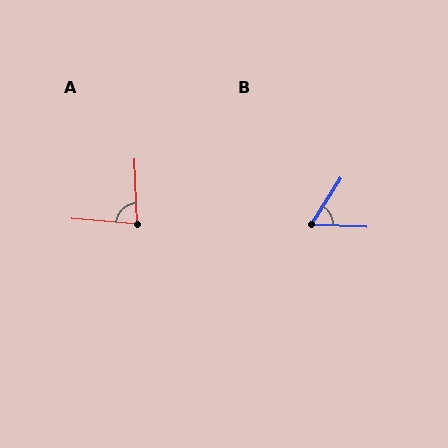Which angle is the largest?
A, at approximately 82 degrees.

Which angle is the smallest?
B, at approximately 60 degrees.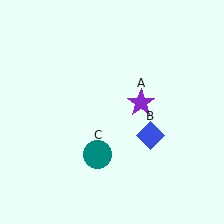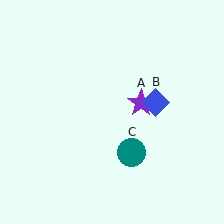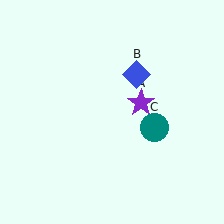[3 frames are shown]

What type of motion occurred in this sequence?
The blue diamond (object B), teal circle (object C) rotated counterclockwise around the center of the scene.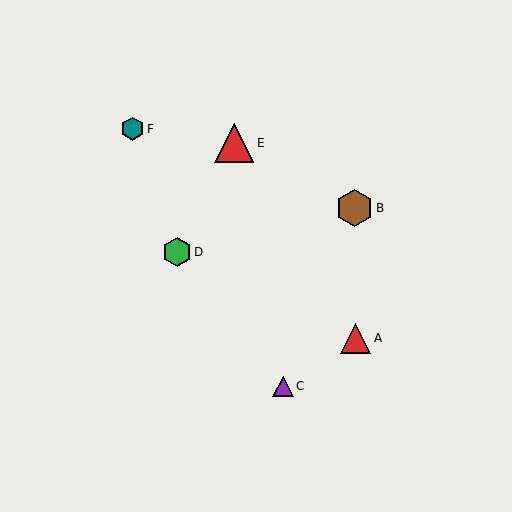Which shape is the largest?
The red triangle (labeled E) is the largest.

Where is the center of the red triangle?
The center of the red triangle is at (234, 143).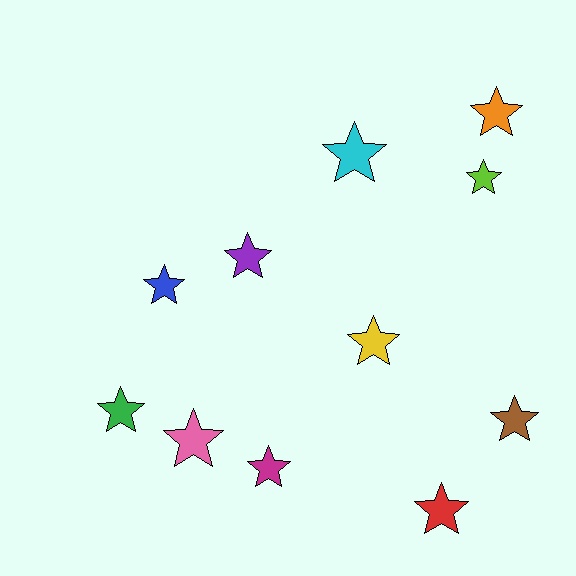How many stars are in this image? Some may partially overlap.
There are 11 stars.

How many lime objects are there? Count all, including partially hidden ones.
There is 1 lime object.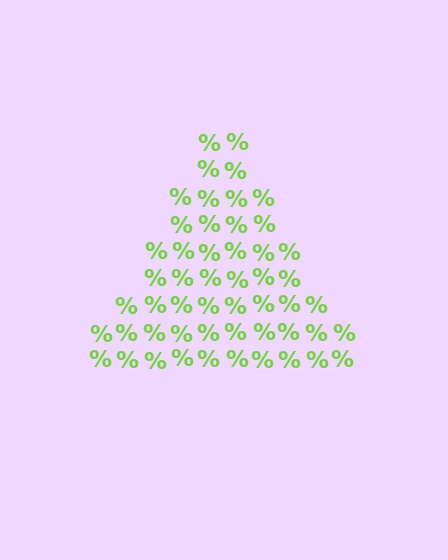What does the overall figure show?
The overall figure shows a triangle.